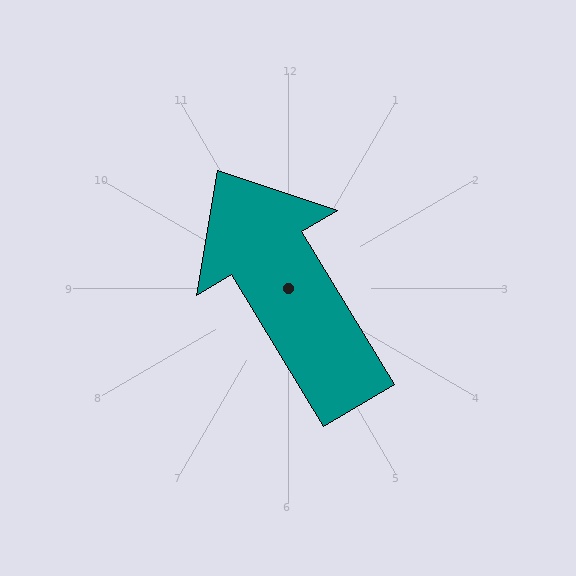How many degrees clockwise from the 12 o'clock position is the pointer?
Approximately 329 degrees.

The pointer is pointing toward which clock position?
Roughly 11 o'clock.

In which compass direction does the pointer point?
Northwest.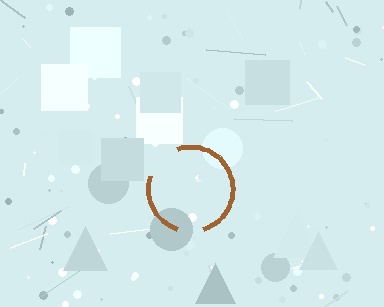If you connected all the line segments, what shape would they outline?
They would outline a circle.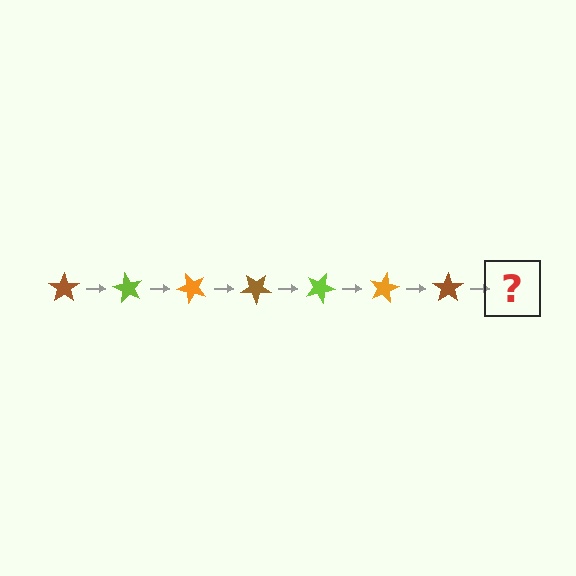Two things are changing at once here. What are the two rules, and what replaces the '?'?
The two rules are that it rotates 60 degrees each step and the color cycles through brown, lime, and orange. The '?' should be a lime star, rotated 420 degrees from the start.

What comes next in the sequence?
The next element should be a lime star, rotated 420 degrees from the start.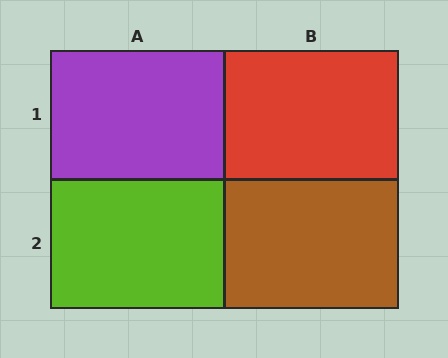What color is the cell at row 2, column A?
Lime.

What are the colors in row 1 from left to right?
Purple, red.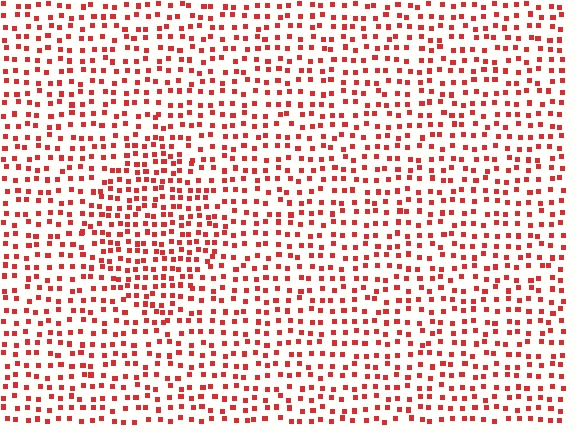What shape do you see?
I see a diamond.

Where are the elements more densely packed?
The elements are more densely packed inside the diamond boundary.